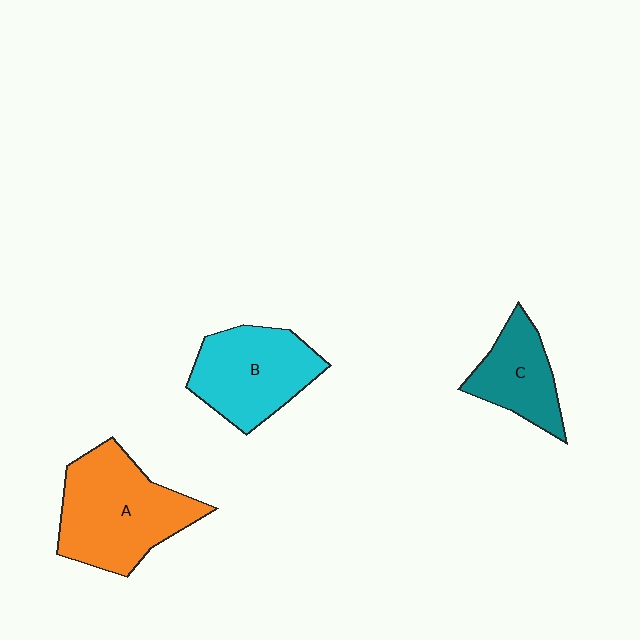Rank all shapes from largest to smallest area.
From largest to smallest: A (orange), B (cyan), C (teal).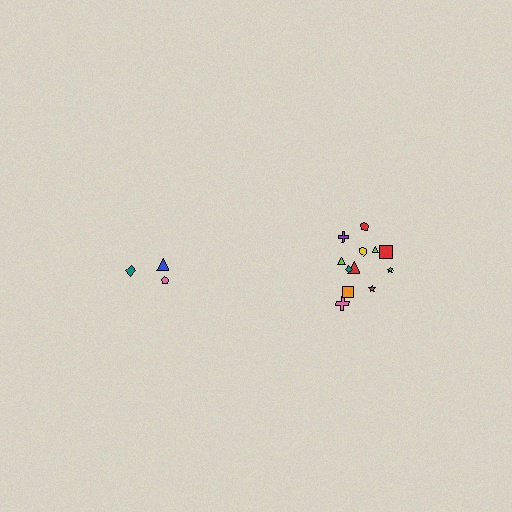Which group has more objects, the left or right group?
The right group.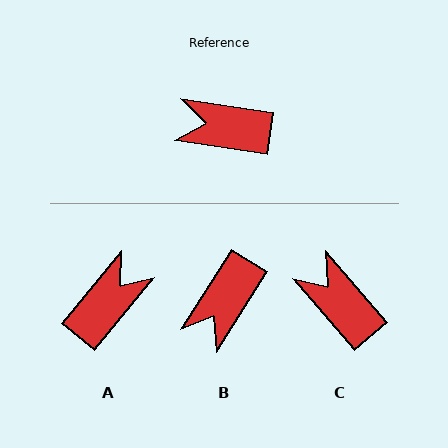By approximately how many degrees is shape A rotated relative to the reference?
Approximately 121 degrees clockwise.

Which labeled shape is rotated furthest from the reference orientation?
A, about 121 degrees away.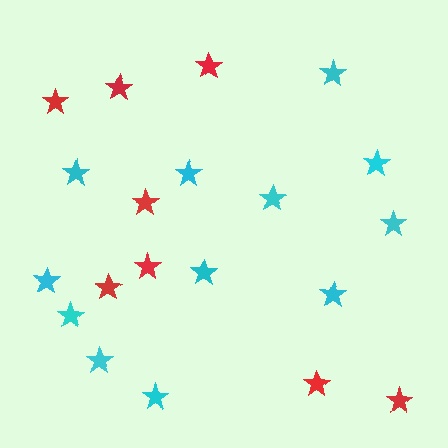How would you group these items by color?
There are 2 groups: one group of cyan stars (12) and one group of red stars (8).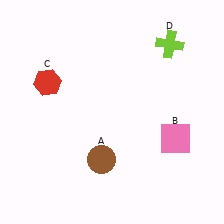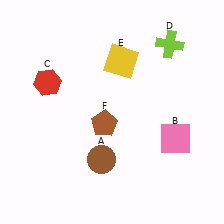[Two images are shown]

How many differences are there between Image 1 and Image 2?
There are 2 differences between the two images.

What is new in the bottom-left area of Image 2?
A brown pentagon (F) was added in the bottom-left area of Image 2.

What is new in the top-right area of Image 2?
A yellow square (E) was added in the top-right area of Image 2.